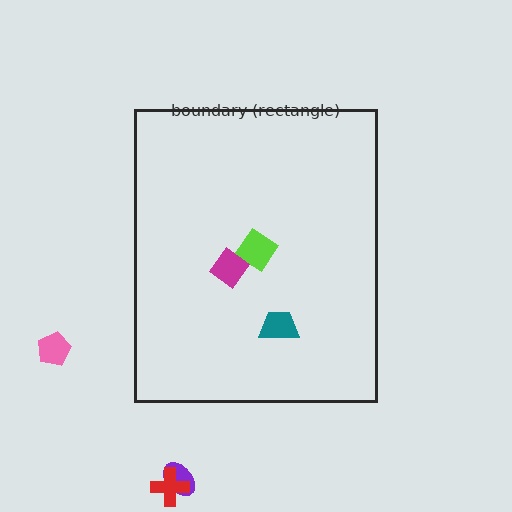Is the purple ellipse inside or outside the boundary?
Outside.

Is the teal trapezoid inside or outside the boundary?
Inside.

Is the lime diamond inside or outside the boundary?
Inside.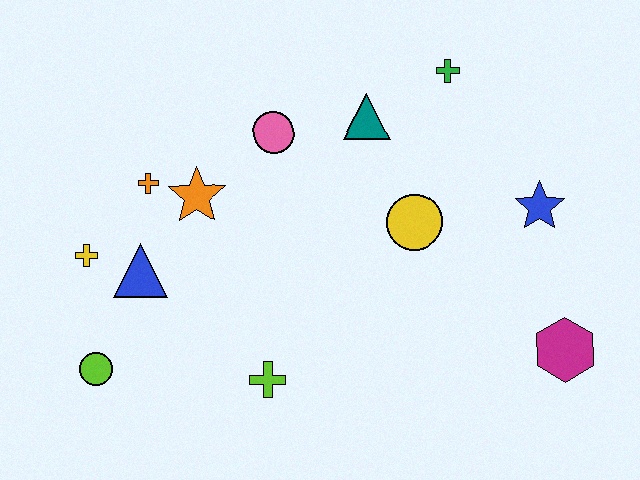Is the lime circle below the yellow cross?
Yes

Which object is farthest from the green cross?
The lime circle is farthest from the green cross.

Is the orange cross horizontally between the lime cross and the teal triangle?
No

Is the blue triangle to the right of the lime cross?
No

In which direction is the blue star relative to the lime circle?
The blue star is to the right of the lime circle.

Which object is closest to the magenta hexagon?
The blue star is closest to the magenta hexagon.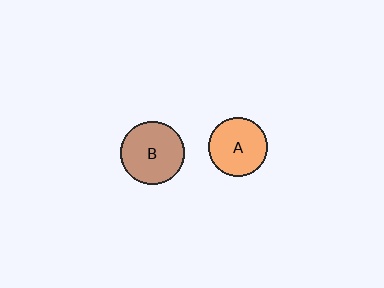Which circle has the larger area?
Circle B (brown).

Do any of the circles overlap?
No, none of the circles overlap.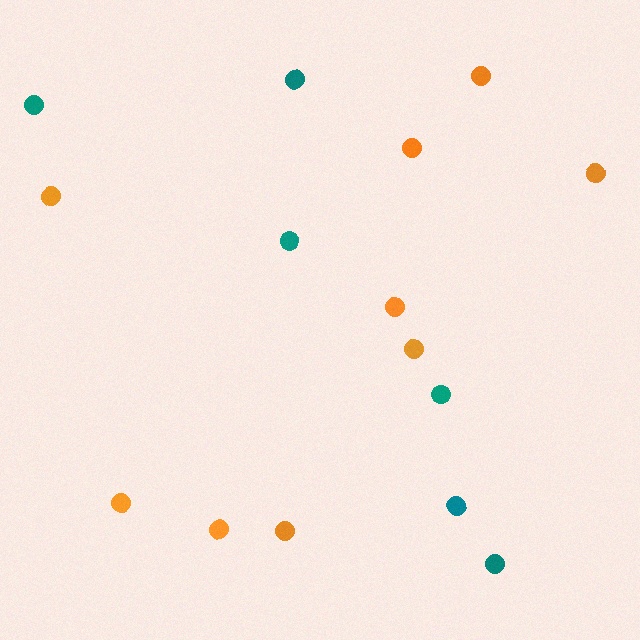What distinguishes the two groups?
There are 2 groups: one group of teal circles (6) and one group of orange circles (9).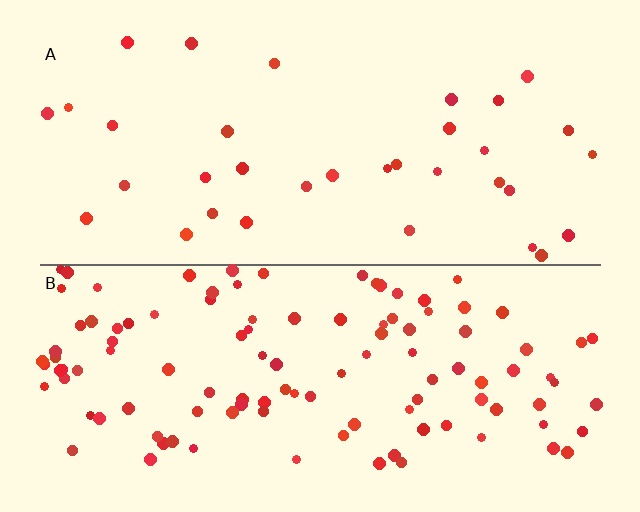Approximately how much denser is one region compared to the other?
Approximately 3.3× — region B over region A.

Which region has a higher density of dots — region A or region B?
B (the bottom).